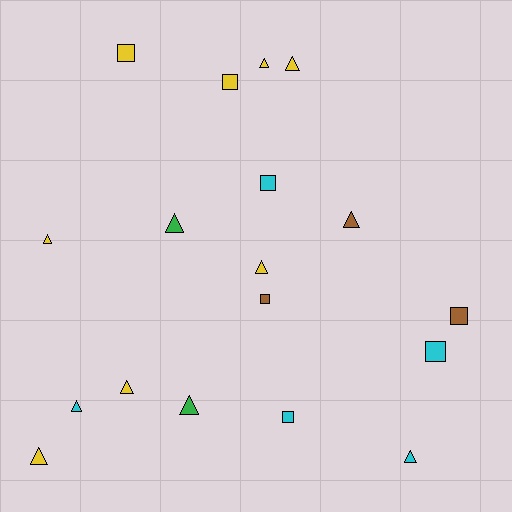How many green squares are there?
There are no green squares.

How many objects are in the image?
There are 18 objects.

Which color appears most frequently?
Yellow, with 8 objects.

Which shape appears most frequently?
Triangle, with 11 objects.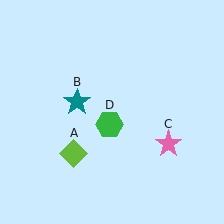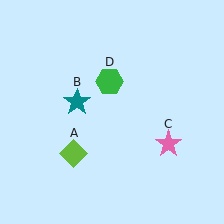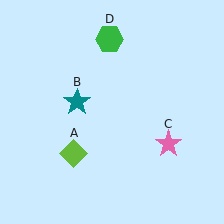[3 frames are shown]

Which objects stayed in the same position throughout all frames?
Lime diamond (object A) and teal star (object B) and pink star (object C) remained stationary.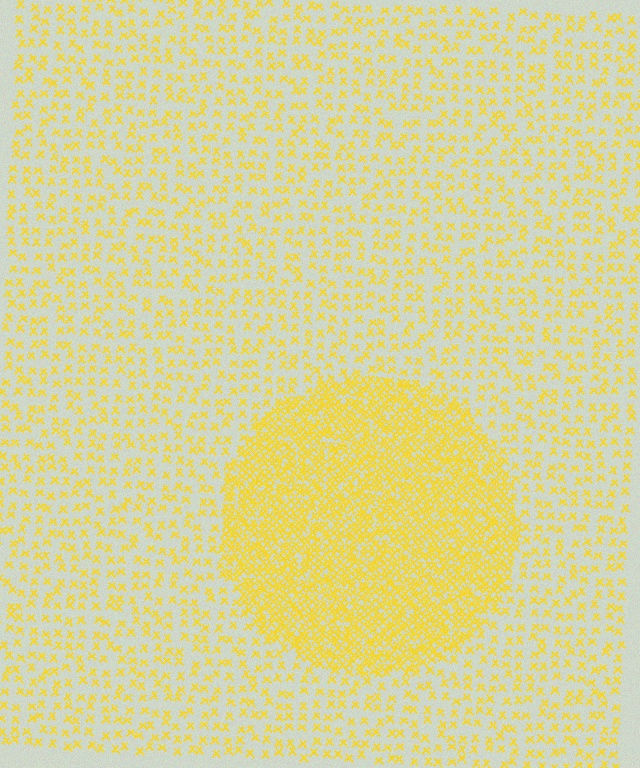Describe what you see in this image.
The image contains small yellow elements arranged at two different densities. A circle-shaped region is visible where the elements are more densely packed than the surrounding area.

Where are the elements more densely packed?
The elements are more densely packed inside the circle boundary.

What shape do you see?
I see a circle.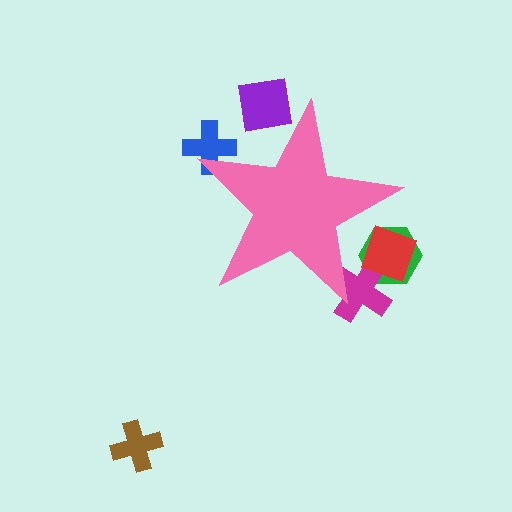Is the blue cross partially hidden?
Yes, the blue cross is partially hidden behind the pink star.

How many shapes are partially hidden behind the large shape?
5 shapes are partially hidden.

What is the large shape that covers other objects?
A pink star.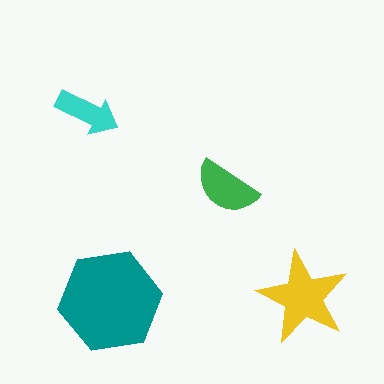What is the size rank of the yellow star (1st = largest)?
2nd.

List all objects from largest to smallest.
The teal hexagon, the yellow star, the green semicircle, the cyan arrow.